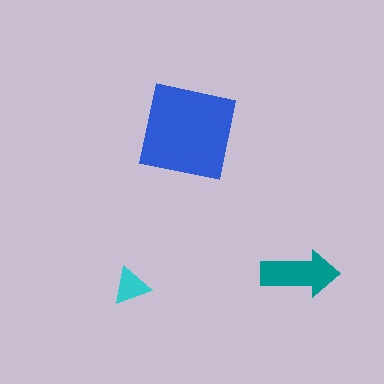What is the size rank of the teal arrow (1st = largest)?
2nd.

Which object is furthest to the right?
The teal arrow is rightmost.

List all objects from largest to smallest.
The blue square, the teal arrow, the cyan triangle.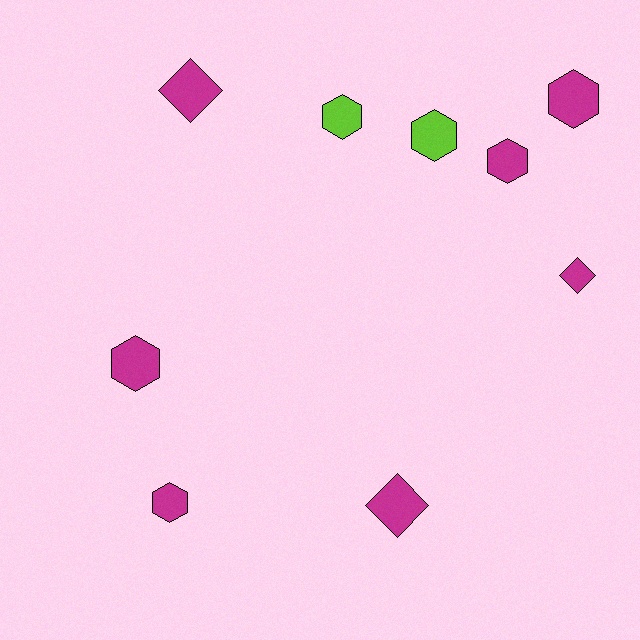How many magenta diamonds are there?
There are 3 magenta diamonds.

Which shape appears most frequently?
Hexagon, with 6 objects.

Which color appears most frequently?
Magenta, with 7 objects.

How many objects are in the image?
There are 9 objects.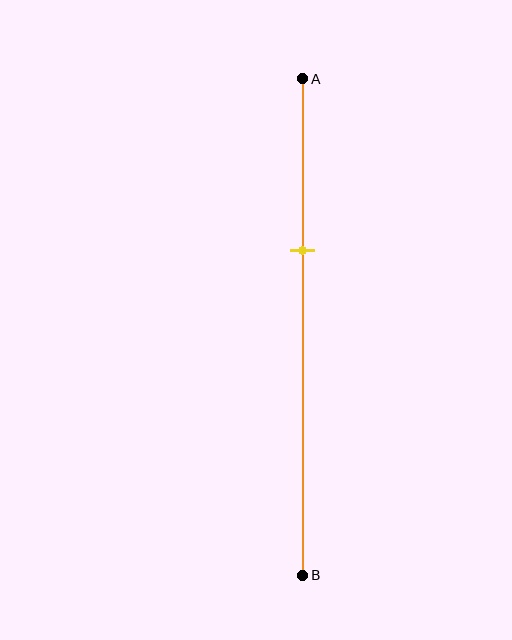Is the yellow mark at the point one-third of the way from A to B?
Yes, the mark is approximately at the one-third point.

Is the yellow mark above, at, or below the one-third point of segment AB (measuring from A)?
The yellow mark is approximately at the one-third point of segment AB.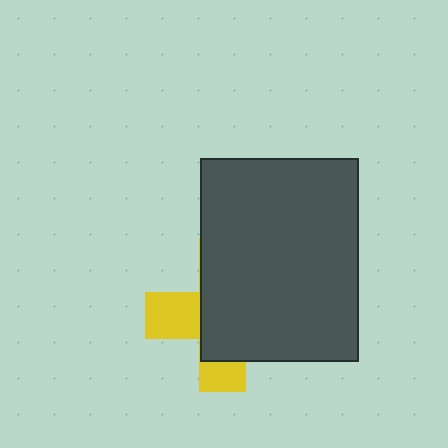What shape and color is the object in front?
The object in front is a dark gray rectangle.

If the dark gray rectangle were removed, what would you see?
You would see the complete yellow cross.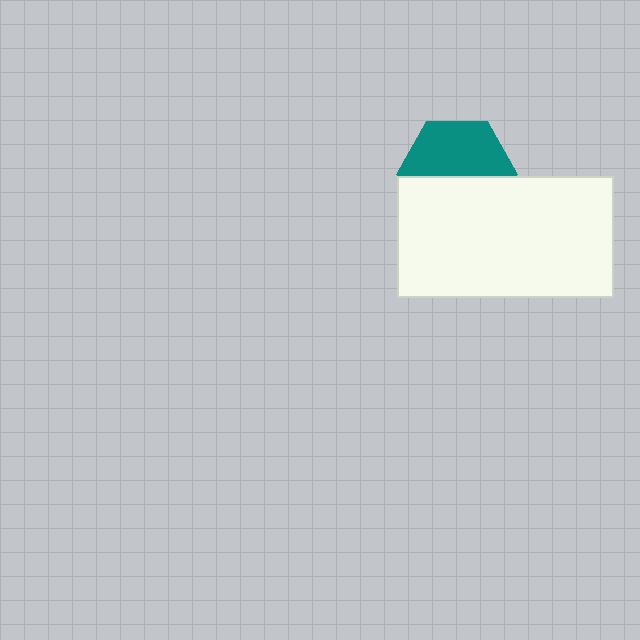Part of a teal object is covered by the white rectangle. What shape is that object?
It is a hexagon.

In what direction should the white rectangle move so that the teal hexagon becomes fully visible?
The white rectangle should move down. That is the shortest direction to clear the overlap and leave the teal hexagon fully visible.